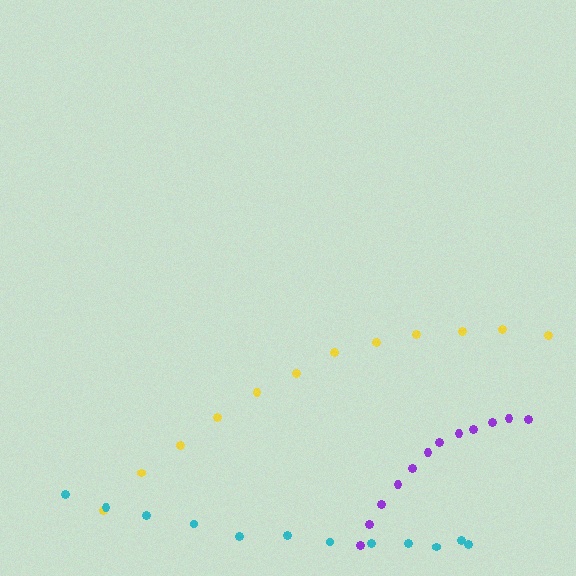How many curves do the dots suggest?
There are 3 distinct paths.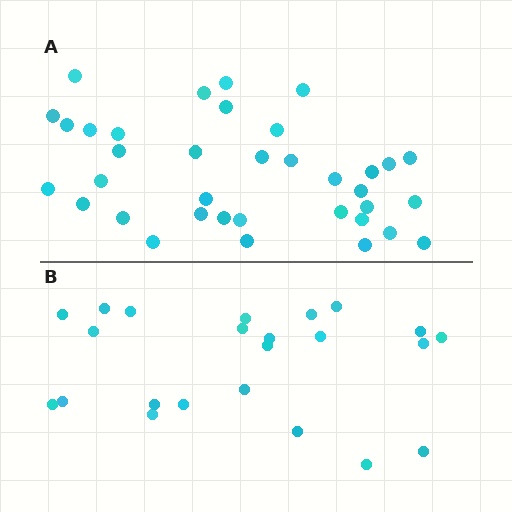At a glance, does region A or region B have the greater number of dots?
Region A (the top region) has more dots.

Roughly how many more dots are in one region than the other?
Region A has approximately 15 more dots than region B.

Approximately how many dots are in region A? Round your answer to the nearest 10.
About 40 dots. (The exact count is 36, which rounds to 40.)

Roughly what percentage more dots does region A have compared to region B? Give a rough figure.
About 55% more.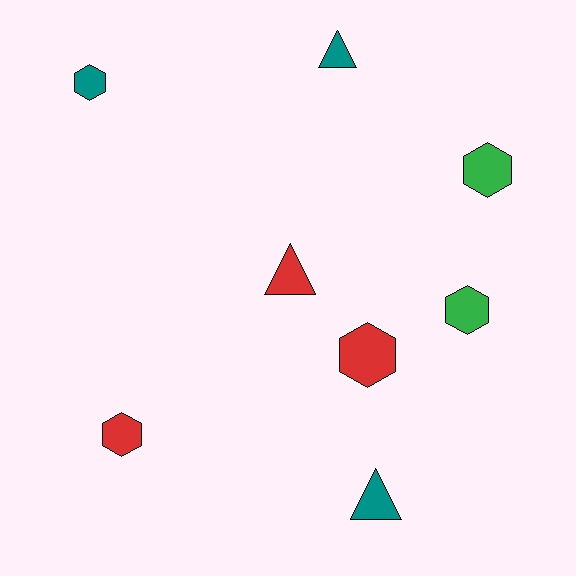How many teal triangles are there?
There are 2 teal triangles.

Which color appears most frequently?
Red, with 3 objects.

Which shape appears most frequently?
Hexagon, with 5 objects.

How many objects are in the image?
There are 8 objects.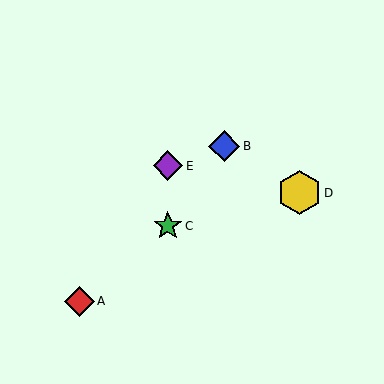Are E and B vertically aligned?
No, E is at x≈168 and B is at x≈224.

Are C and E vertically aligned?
Yes, both are at x≈168.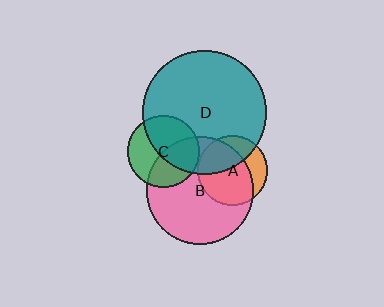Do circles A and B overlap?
Yes.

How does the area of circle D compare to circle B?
Approximately 1.3 times.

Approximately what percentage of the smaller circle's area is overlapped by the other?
Approximately 70%.